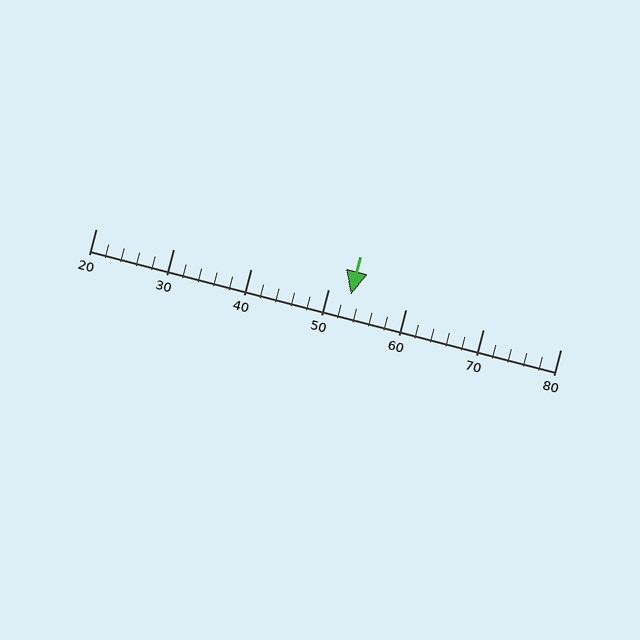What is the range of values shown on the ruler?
The ruler shows values from 20 to 80.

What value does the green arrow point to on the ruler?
The green arrow points to approximately 53.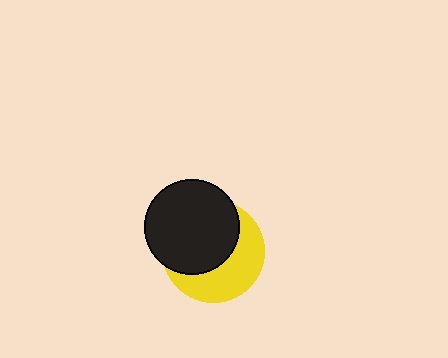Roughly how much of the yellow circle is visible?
A small part of it is visible (roughly 45%).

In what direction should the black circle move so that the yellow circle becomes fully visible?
The black circle should move toward the upper-left. That is the shortest direction to clear the overlap and leave the yellow circle fully visible.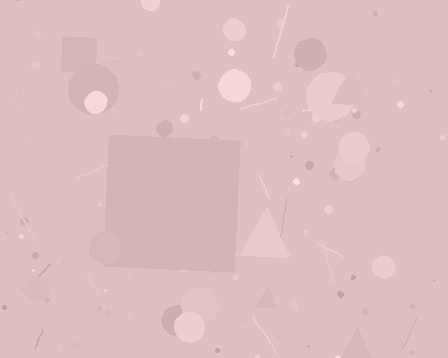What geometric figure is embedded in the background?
A square is embedded in the background.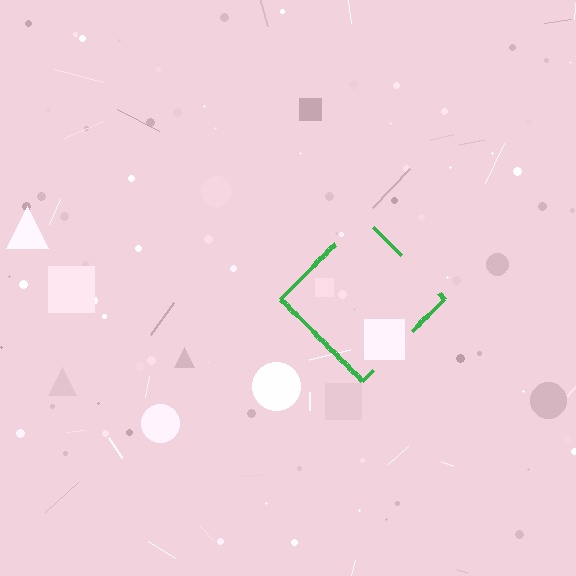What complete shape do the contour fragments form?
The contour fragments form a diamond.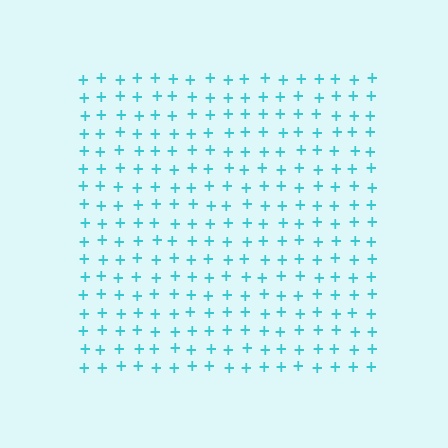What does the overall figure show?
The overall figure shows a square.